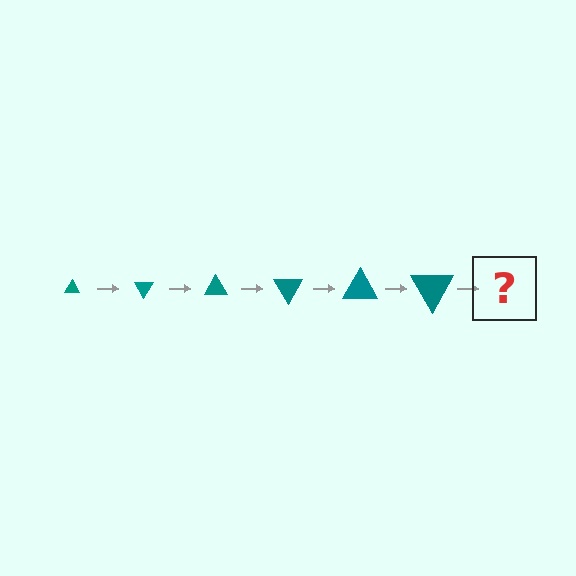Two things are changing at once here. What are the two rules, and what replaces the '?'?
The two rules are that the triangle grows larger each step and it rotates 60 degrees each step. The '?' should be a triangle, larger than the previous one and rotated 360 degrees from the start.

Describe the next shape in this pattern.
It should be a triangle, larger than the previous one and rotated 360 degrees from the start.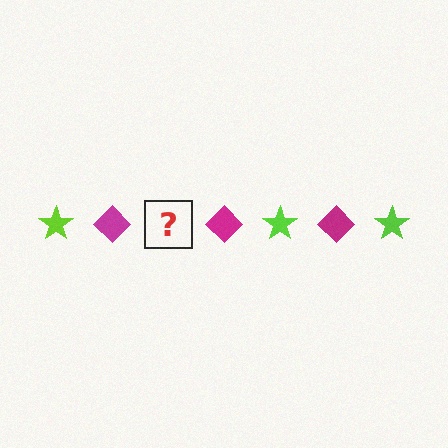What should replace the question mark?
The question mark should be replaced with a lime star.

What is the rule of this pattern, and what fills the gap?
The rule is that the pattern alternates between lime star and magenta diamond. The gap should be filled with a lime star.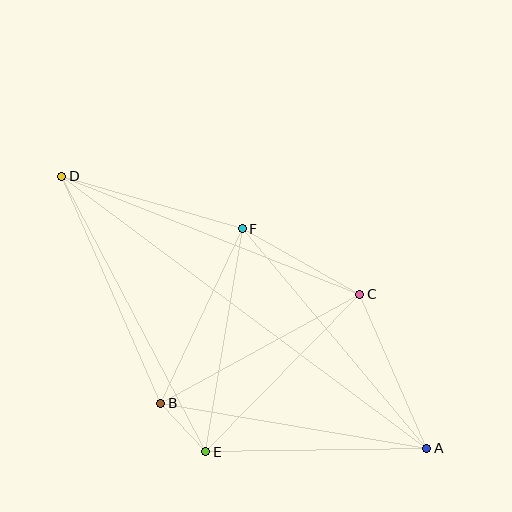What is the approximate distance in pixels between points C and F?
The distance between C and F is approximately 135 pixels.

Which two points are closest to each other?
Points B and E are closest to each other.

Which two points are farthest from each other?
Points A and D are farthest from each other.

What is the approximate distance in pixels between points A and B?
The distance between A and B is approximately 270 pixels.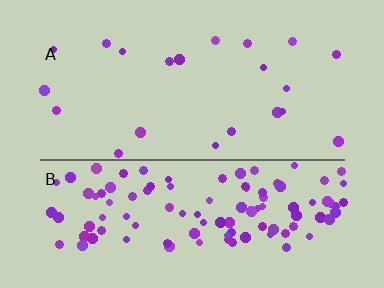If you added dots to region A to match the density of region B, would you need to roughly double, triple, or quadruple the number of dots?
Approximately quadruple.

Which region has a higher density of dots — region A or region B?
B (the bottom).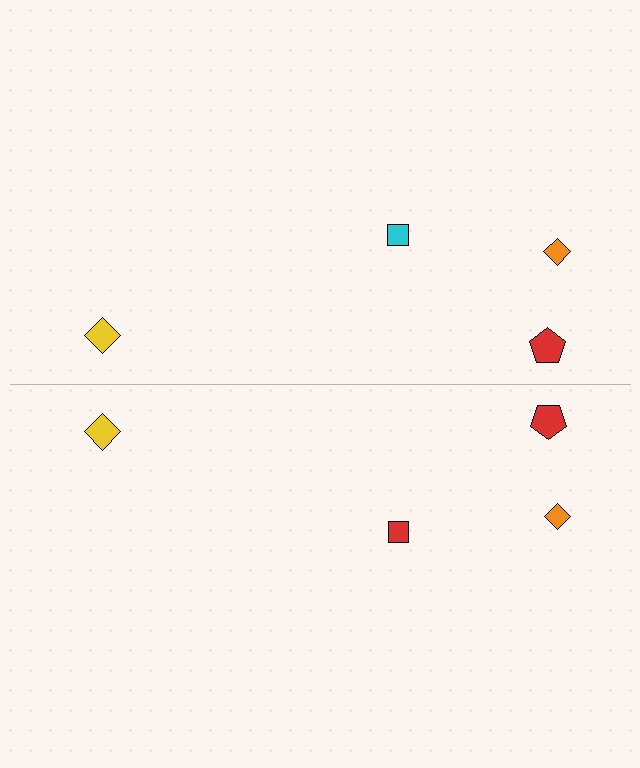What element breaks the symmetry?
The red square on the bottom side breaks the symmetry — its mirror counterpart is cyan.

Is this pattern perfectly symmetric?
No, the pattern is not perfectly symmetric. The red square on the bottom side breaks the symmetry — its mirror counterpart is cyan.